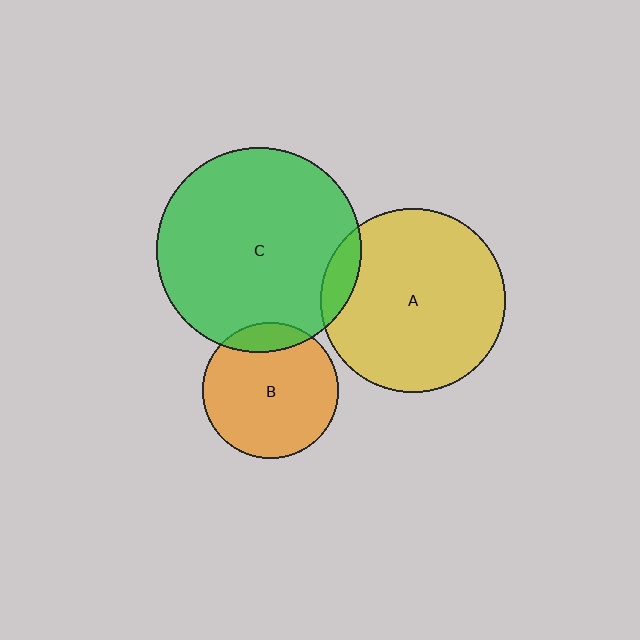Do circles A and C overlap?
Yes.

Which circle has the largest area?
Circle C (green).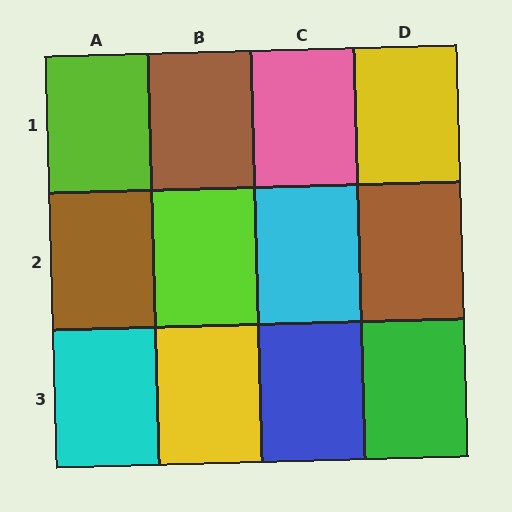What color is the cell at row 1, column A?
Lime.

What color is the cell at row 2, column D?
Brown.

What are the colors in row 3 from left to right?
Cyan, yellow, blue, green.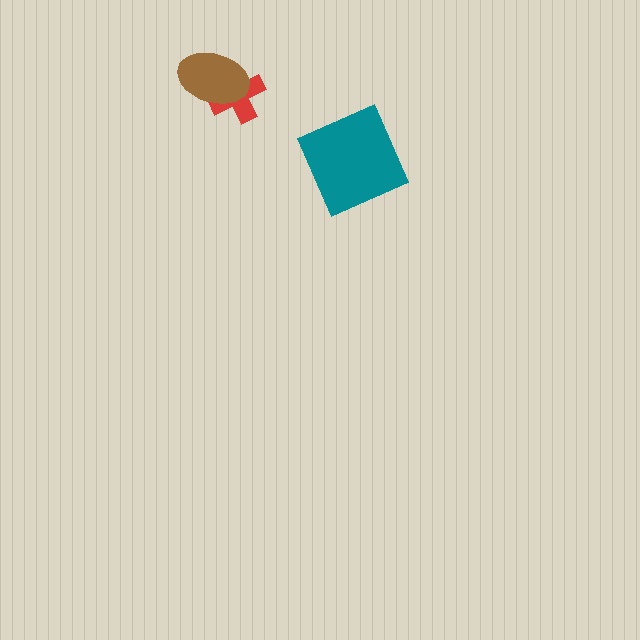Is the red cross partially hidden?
Yes, it is partially covered by another shape.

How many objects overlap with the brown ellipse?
1 object overlaps with the brown ellipse.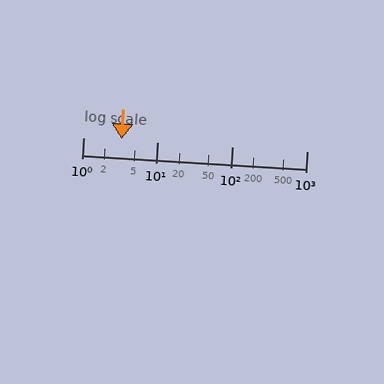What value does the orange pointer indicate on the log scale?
The pointer indicates approximately 3.3.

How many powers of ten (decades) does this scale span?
The scale spans 3 decades, from 1 to 1000.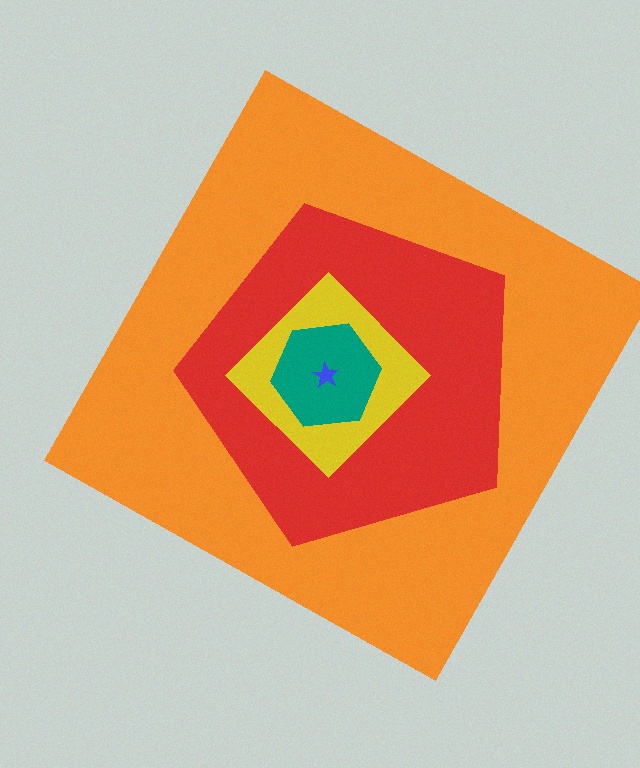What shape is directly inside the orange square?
The red pentagon.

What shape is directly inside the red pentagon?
The yellow diamond.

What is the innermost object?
The blue star.